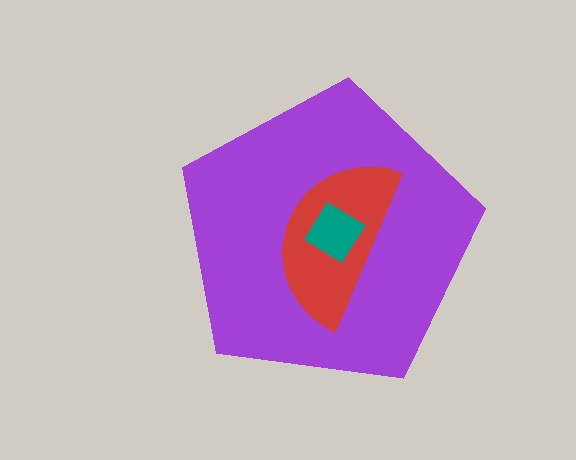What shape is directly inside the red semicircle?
The teal diamond.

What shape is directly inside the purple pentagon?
The red semicircle.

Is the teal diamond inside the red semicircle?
Yes.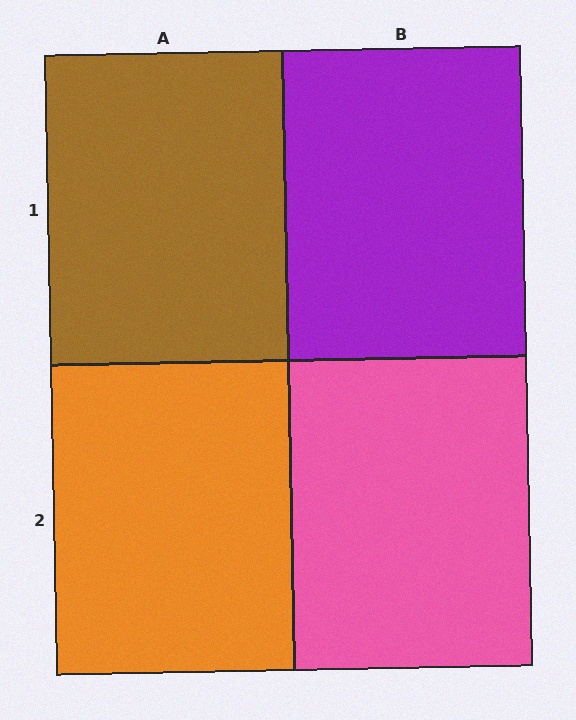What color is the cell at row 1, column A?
Brown.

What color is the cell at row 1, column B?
Purple.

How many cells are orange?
1 cell is orange.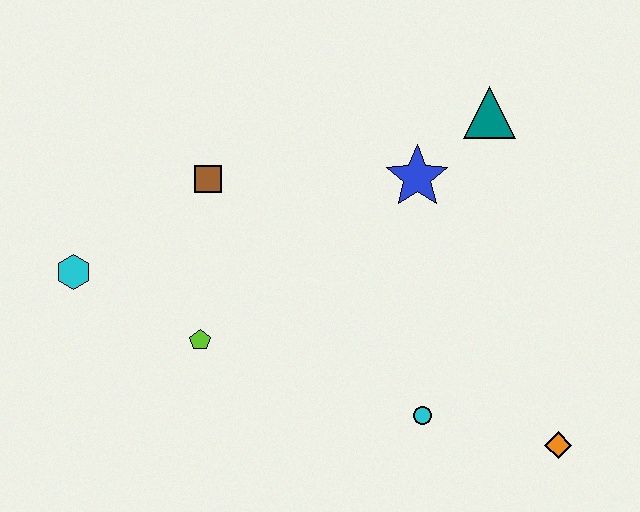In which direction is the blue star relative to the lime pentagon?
The blue star is to the right of the lime pentagon.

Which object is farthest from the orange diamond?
The cyan hexagon is farthest from the orange diamond.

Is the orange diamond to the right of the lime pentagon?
Yes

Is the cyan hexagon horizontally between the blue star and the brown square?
No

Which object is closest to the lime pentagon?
The cyan hexagon is closest to the lime pentagon.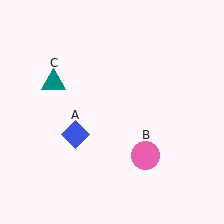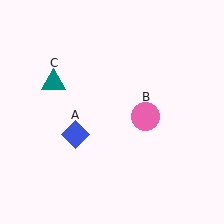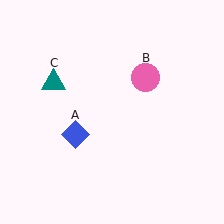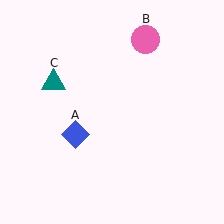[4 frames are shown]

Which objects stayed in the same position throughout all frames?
Blue diamond (object A) and teal triangle (object C) remained stationary.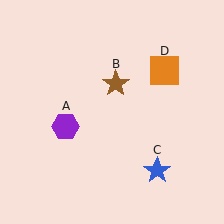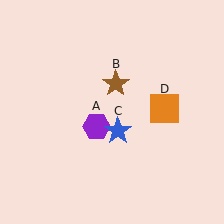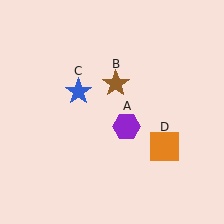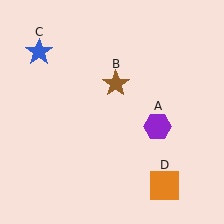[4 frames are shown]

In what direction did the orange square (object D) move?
The orange square (object D) moved down.